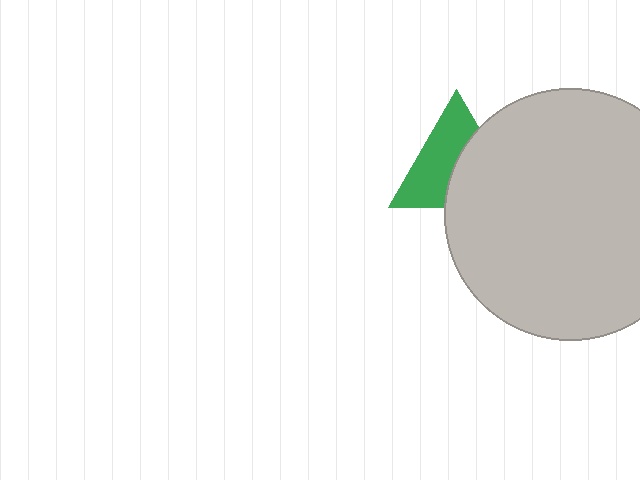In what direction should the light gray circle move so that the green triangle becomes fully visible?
The light gray circle should move right. That is the shortest direction to clear the overlap and leave the green triangle fully visible.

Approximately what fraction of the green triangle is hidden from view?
Roughly 46% of the green triangle is hidden behind the light gray circle.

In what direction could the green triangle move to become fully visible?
The green triangle could move left. That would shift it out from behind the light gray circle entirely.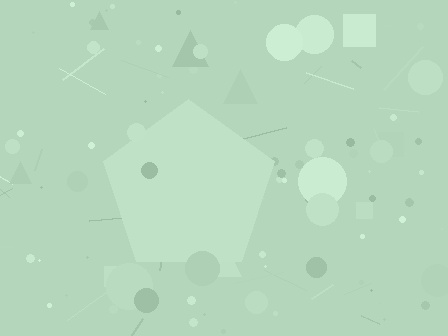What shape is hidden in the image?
A pentagon is hidden in the image.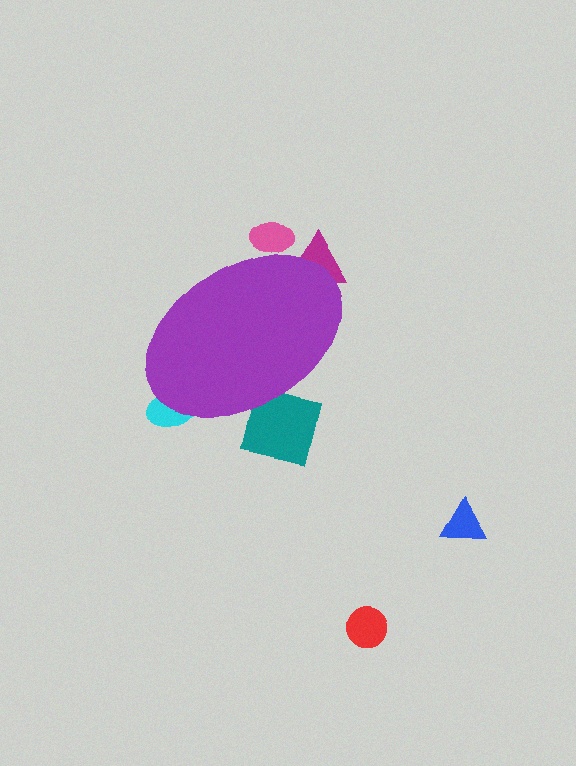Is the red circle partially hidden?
No, the red circle is fully visible.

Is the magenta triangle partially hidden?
Yes, the magenta triangle is partially hidden behind the purple ellipse.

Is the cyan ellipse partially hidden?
Yes, the cyan ellipse is partially hidden behind the purple ellipse.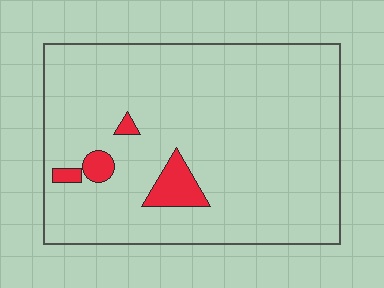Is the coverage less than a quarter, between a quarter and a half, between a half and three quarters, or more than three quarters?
Less than a quarter.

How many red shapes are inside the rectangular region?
4.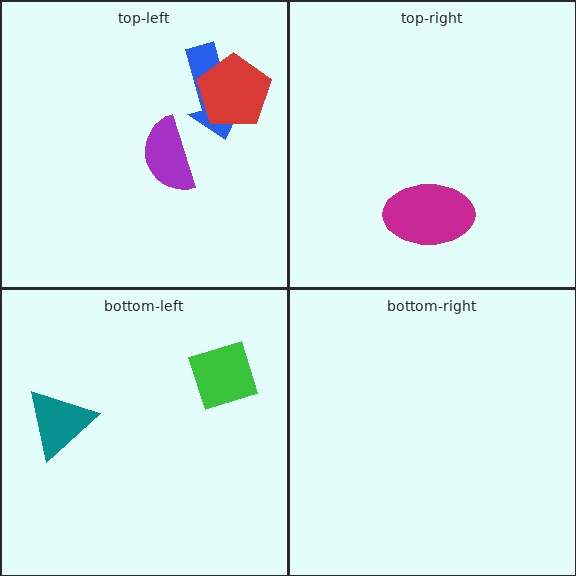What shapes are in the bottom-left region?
The teal triangle, the green diamond.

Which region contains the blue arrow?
The top-left region.